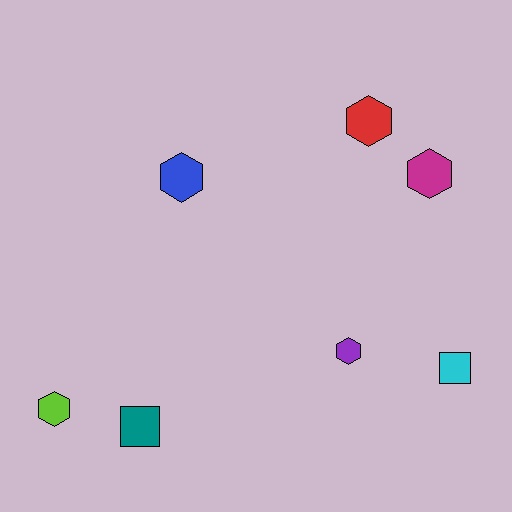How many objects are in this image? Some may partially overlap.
There are 7 objects.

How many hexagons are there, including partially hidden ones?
There are 5 hexagons.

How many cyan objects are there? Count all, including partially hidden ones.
There is 1 cyan object.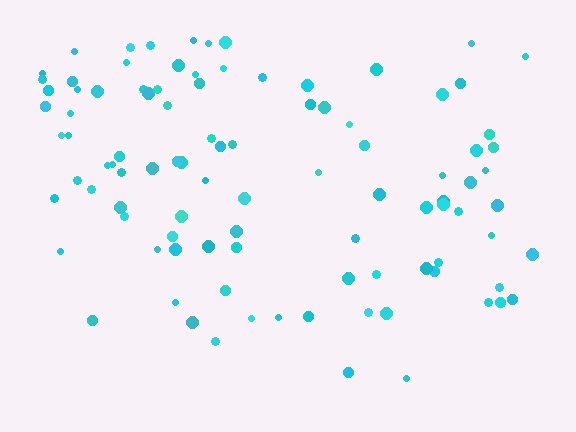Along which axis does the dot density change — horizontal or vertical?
Vertical.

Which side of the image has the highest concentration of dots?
The top.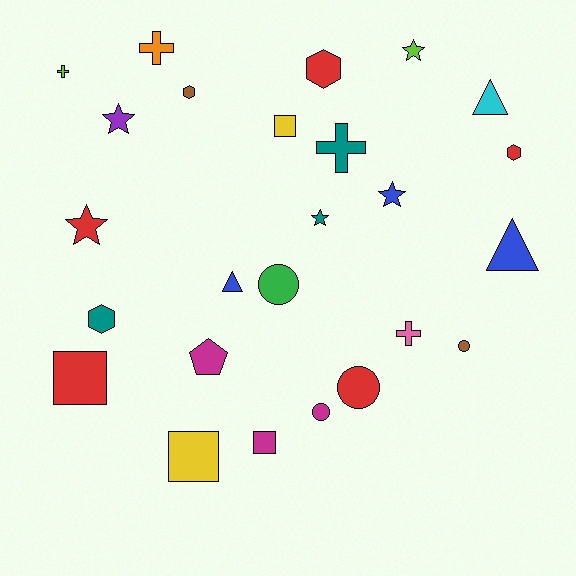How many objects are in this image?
There are 25 objects.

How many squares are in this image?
There are 4 squares.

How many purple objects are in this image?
There is 1 purple object.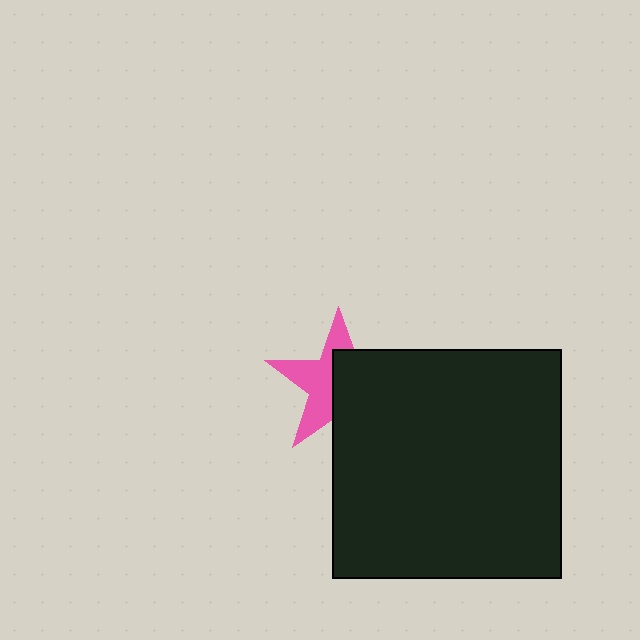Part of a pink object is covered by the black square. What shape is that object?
It is a star.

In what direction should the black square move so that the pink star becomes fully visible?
The black square should move right. That is the shortest direction to clear the overlap and leave the pink star fully visible.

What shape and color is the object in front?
The object in front is a black square.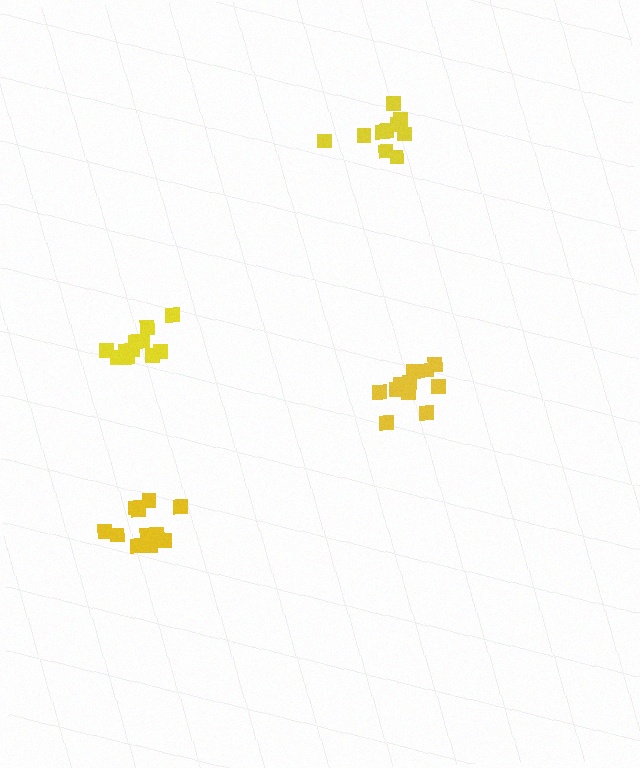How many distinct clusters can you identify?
There are 4 distinct clusters.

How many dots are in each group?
Group 1: 12 dots, Group 2: 10 dots, Group 3: 12 dots, Group 4: 12 dots (46 total).